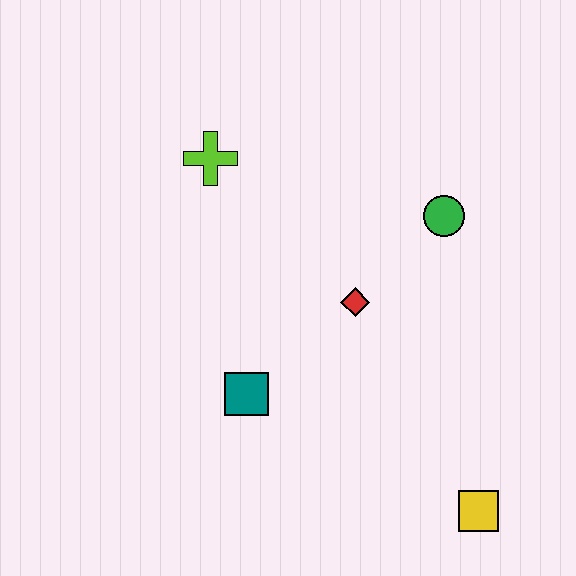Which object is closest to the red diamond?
The green circle is closest to the red diamond.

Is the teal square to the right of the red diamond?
No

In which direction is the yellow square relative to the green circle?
The yellow square is below the green circle.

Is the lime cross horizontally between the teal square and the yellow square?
No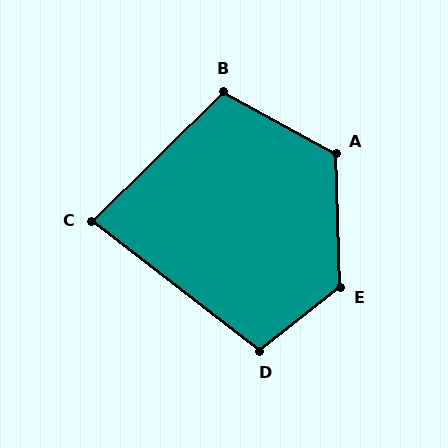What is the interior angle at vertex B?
Approximately 107 degrees (obtuse).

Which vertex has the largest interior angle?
E, at approximately 127 degrees.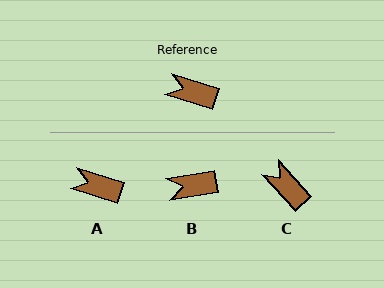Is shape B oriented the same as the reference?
No, it is off by about 27 degrees.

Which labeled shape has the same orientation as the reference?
A.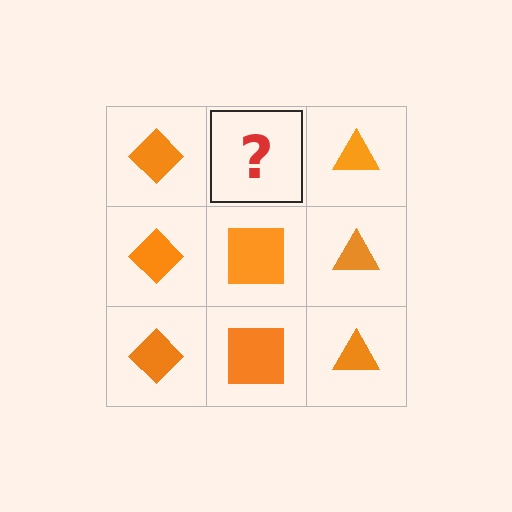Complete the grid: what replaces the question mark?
The question mark should be replaced with an orange square.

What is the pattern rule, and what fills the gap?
The rule is that each column has a consistent shape. The gap should be filled with an orange square.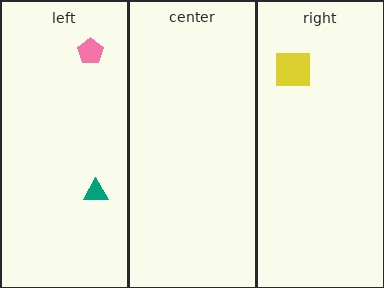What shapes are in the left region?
The pink pentagon, the teal triangle.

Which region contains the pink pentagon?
The left region.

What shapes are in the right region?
The yellow square.